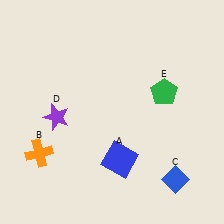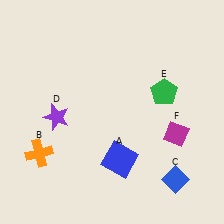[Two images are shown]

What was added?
A magenta diamond (F) was added in Image 2.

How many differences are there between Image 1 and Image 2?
There is 1 difference between the two images.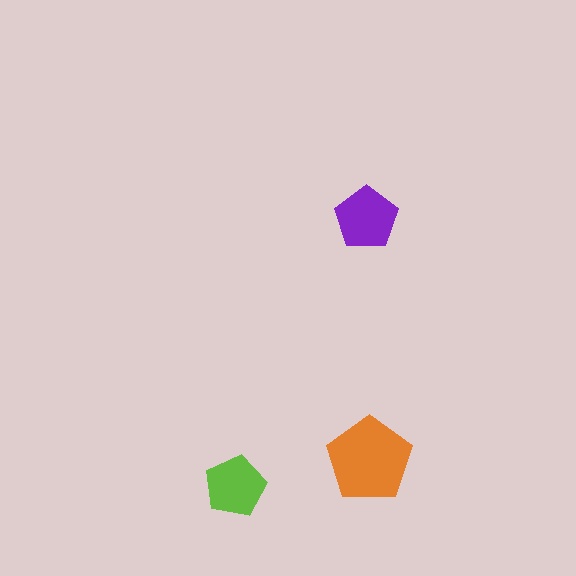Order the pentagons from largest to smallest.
the orange one, the purple one, the lime one.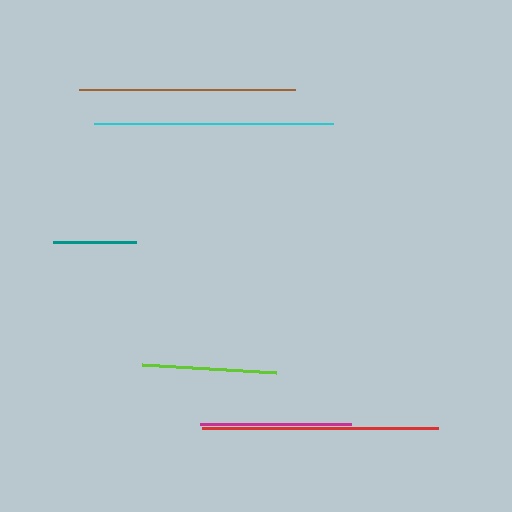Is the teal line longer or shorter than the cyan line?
The cyan line is longer than the teal line.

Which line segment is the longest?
The cyan line is the longest at approximately 239 pixels.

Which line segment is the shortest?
The teal line is the shortest at approximately 83 pixels.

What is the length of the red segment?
The red segment is approximately 236 pixels long.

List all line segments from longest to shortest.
From longest to shortest: cyan, red, brown, magenta, lime, teal.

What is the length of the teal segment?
The teal segment is approximately 83 pixels long.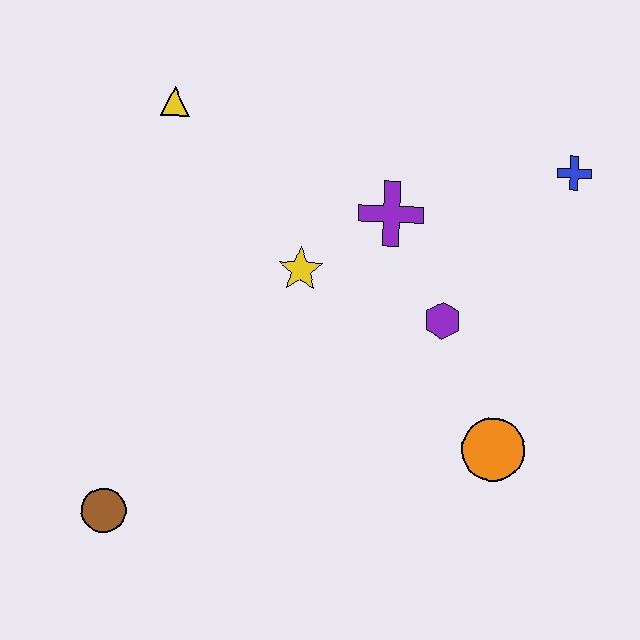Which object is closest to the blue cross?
The purple cross is closest to the blue cross.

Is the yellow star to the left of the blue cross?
Yes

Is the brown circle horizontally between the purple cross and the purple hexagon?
No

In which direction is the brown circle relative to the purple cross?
The brown circle is below the purple cross.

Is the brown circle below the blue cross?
Yes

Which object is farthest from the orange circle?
The yellow triangle is farthest from the orange circle.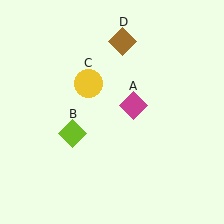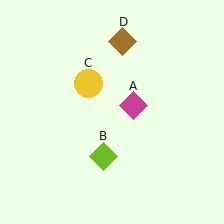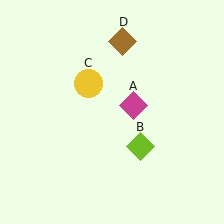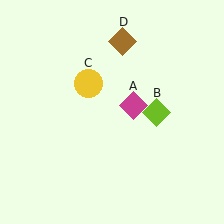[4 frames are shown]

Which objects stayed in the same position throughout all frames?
Magenta diamond (object A) and yellow circle (object C) and brown diamond (object D) remained stationary.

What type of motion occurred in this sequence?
The lime diamond (object B) rotated counterclockwise around the center of the scene.